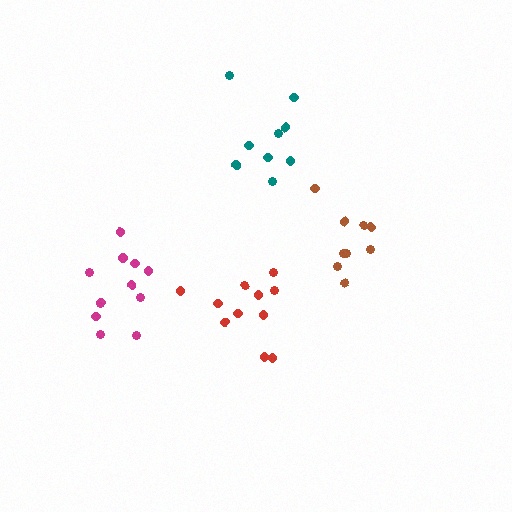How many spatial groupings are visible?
There are 4 spatial groupings.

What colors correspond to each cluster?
The clusters are colored: teal, brown, magenta, red.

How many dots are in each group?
Group 1: 9 dots, Group 2: 9 dots, Group 3: 12 dots, Group 4: 11 dots (41 total).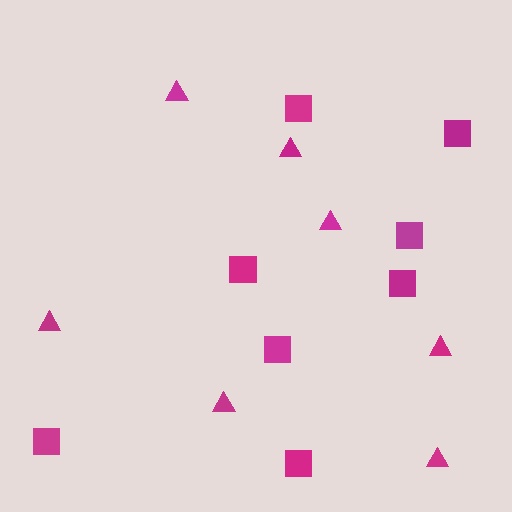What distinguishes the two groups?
There are 2 groups: one group of squares (8) and one group of triangles (7).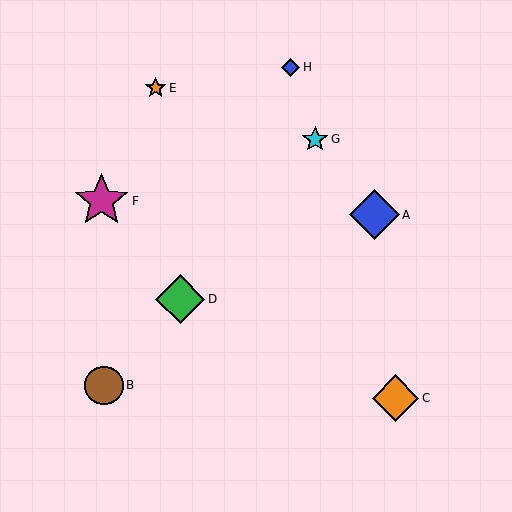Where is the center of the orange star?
The center of the orange star is at (156, 88).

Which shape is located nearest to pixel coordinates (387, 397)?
The orange diamond (labeled C) at (396, 398) is nearest to that location.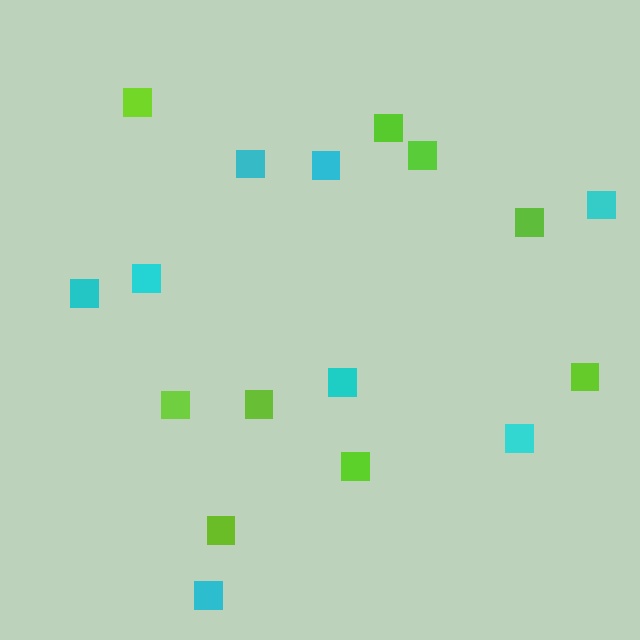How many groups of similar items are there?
There are 2 groups: one group of lime squares (9) and one group of cyan squares (8).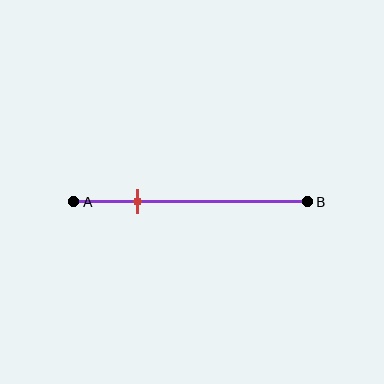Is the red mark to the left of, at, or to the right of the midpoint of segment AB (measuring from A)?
The red mark is to the left of the midpoint of segment AB.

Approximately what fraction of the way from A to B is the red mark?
The red mark is approximately 25% of the way from A to B.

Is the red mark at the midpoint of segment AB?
No, the mark is at about 25% from A, not at the 50% midpoint.